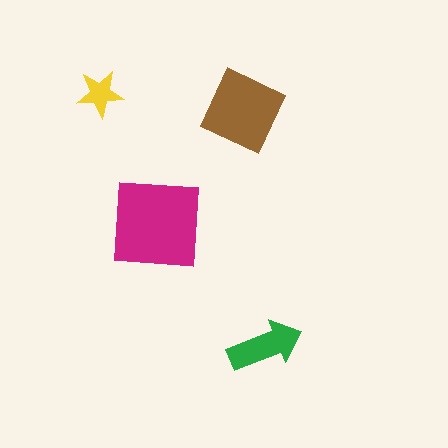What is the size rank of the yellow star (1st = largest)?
4th.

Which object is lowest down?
The green arrow is bottommost.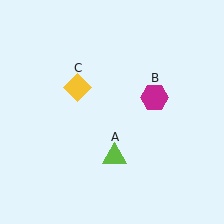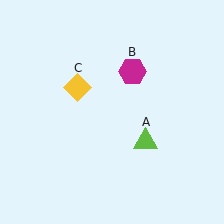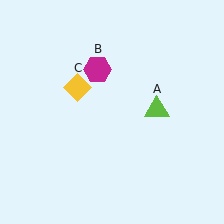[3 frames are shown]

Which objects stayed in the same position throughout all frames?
Yellow diamond (object C) remained stationary.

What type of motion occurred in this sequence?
The lime triangle (object A), magenta hexagon (object B) rotated counterclockwise around the center of the scene.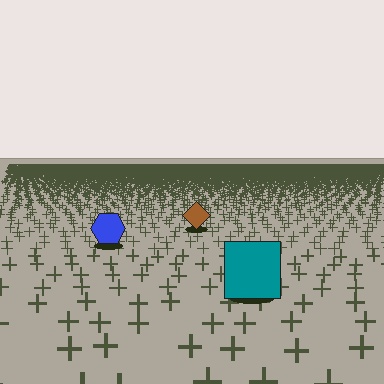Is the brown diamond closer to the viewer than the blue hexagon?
No. The blue hexagon is closer — you can tell from the texture gradient: the ground texture is coarser near it.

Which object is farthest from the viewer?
The brown diamond is farthest from the viewer. It appears smaller and the ground texture around it is denser.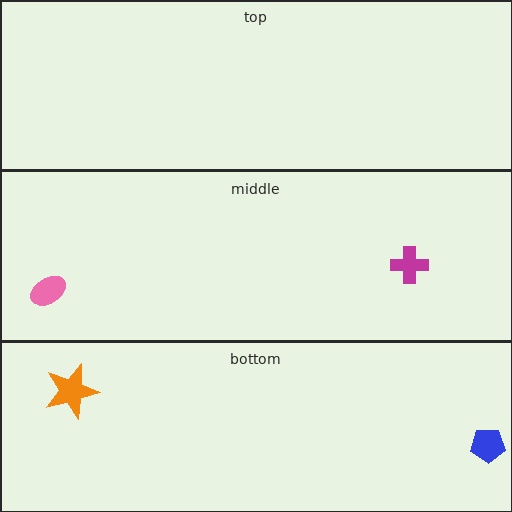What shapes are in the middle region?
The pink ellipse, the magenta cross.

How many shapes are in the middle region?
2.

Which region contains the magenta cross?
The middle region.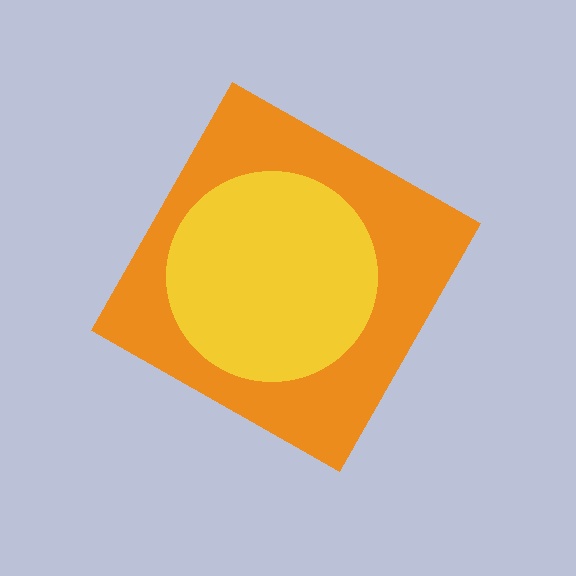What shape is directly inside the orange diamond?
The yellow circle.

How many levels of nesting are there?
2.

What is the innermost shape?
The yellow circle.